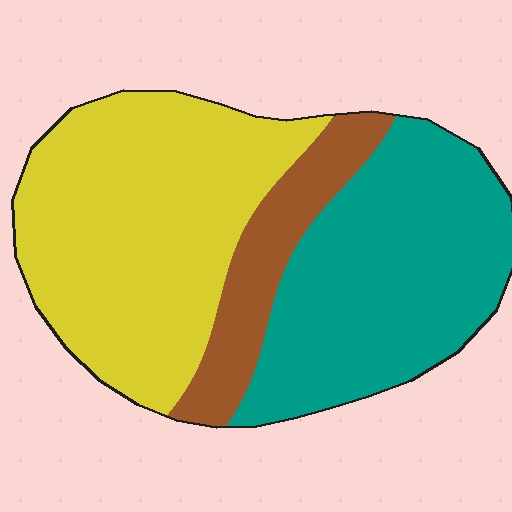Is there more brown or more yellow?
Yellow.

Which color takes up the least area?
Brown, at roughly 15%.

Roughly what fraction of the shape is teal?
Teal takes up about two fifths (2/5) of the shape.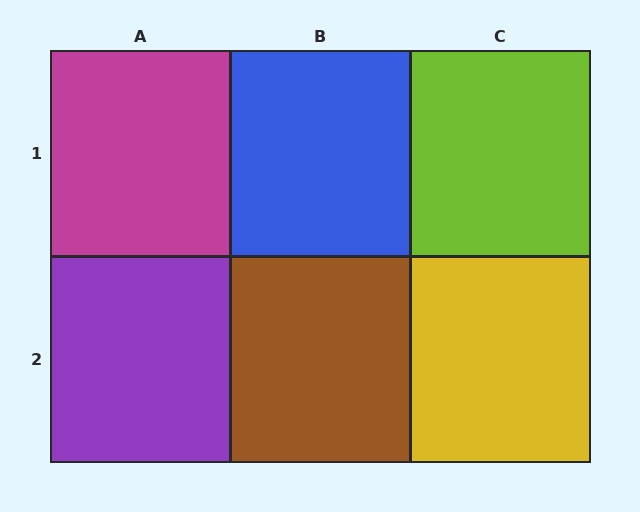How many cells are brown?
1 cell is brown.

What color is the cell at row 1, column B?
Blue.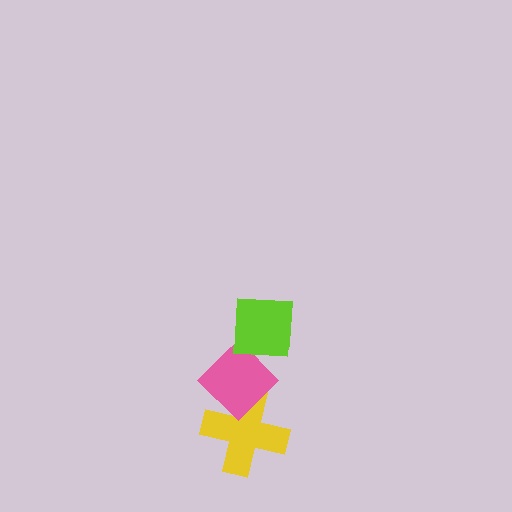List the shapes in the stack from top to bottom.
From top to bottom: the lime square, the pink diamond, the yellow cross.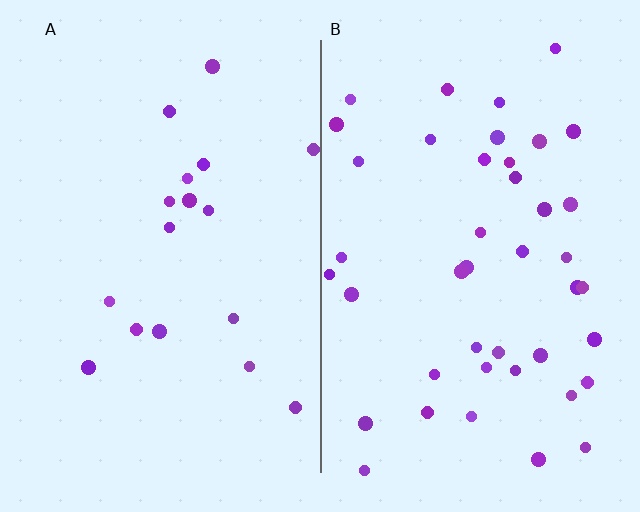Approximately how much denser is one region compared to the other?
Approximately 2.5× — region B over region A.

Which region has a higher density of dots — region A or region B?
B (the right).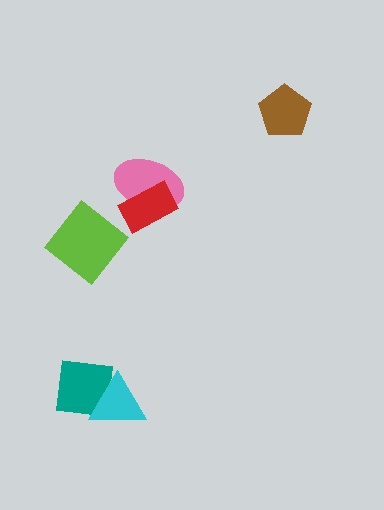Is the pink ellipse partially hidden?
Yes, it is partially covered by another shape.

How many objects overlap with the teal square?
1 object overlaps with the teal square.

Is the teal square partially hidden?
Yes, it is partially covered by another shape.